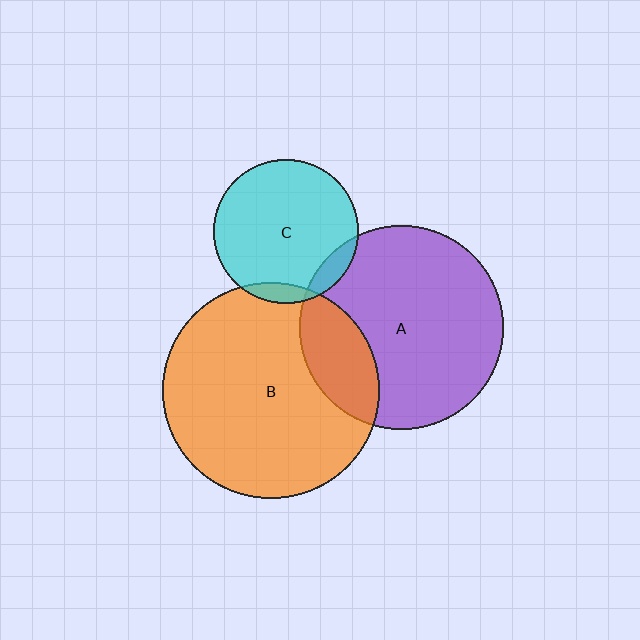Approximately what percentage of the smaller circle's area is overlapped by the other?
Approximately 10%.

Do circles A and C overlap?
Yes.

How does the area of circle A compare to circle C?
Approximately 2.0 times.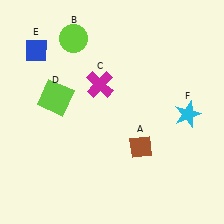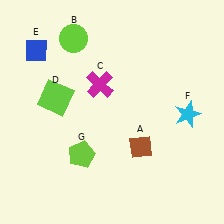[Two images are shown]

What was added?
A lime pentagon (G) was added in Image 2.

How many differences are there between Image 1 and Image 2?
There is 1 difference between the two images.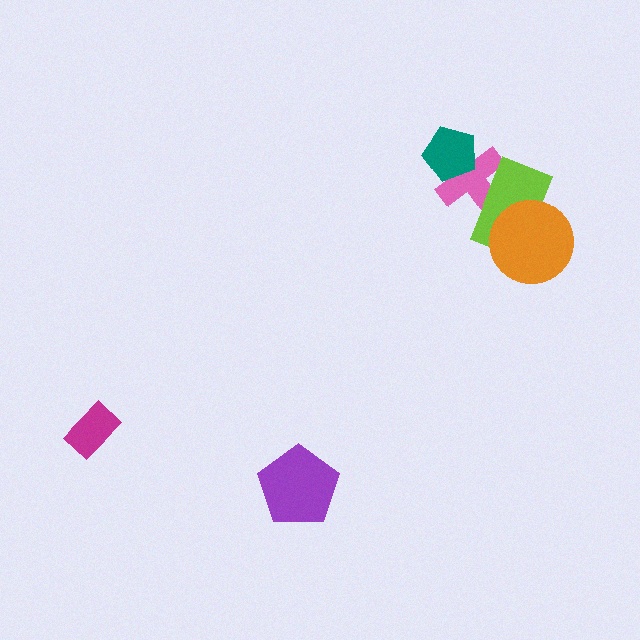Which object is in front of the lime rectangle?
The orange circle is in front of the lime rectangle.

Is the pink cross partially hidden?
Yes, it is partially covered by another shape.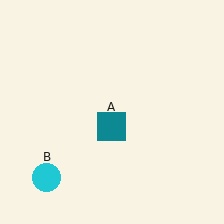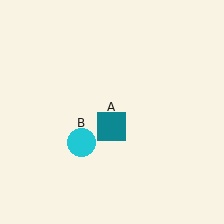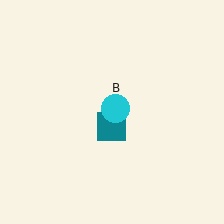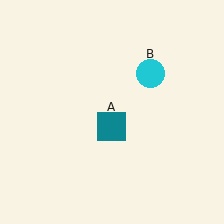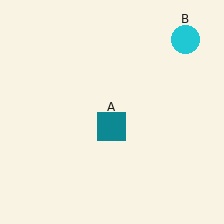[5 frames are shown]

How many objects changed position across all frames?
1 object changed position: cyan circle (object B).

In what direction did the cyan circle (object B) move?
The cyan circle (object B) moved up and to the right.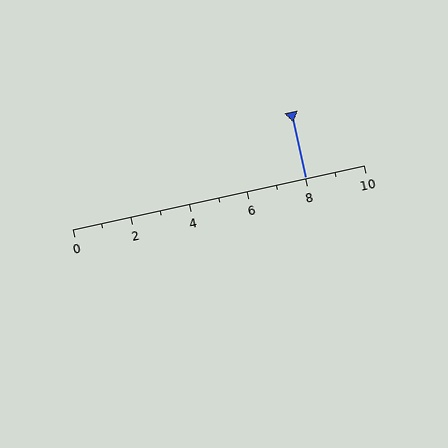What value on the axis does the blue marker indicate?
The marker indicates approximately 8.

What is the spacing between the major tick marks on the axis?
The major ticks are spaced 2 apart.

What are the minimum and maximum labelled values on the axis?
The axis runs from 0 to 10.